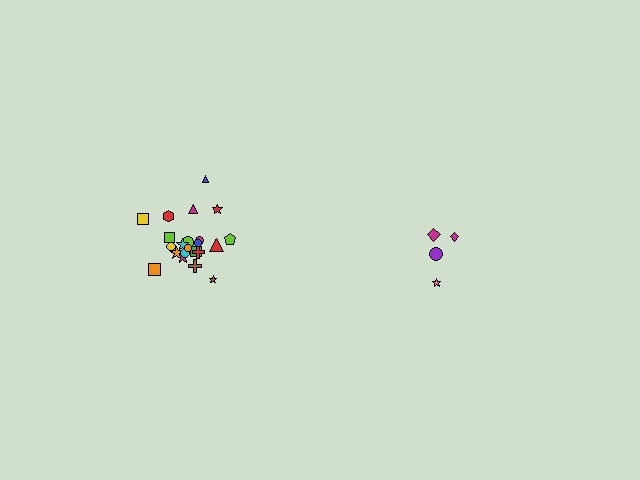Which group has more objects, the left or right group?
The left group.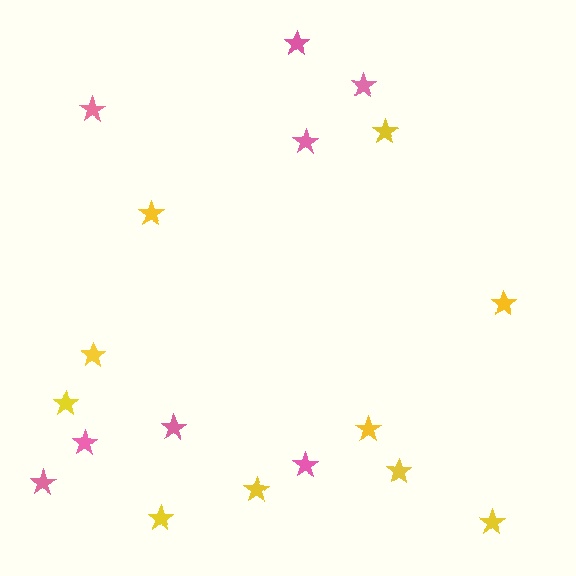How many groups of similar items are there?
There are 2 groups: one group of pink stars (8) and one group of yellow stars (10).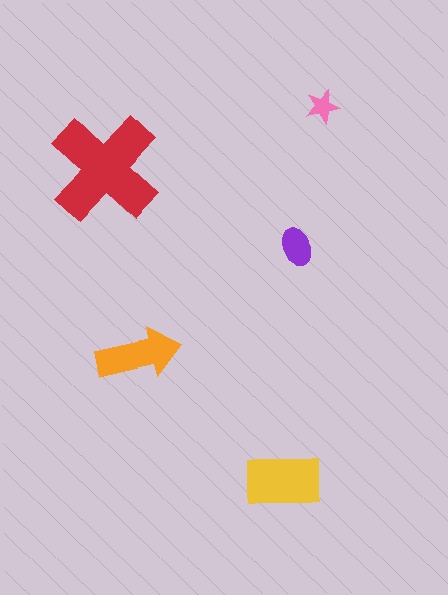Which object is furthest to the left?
The red cross is leftmost.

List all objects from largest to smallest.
The red cross, the yellow rectangle, the orange arrow, the purple ellipse, the pink star.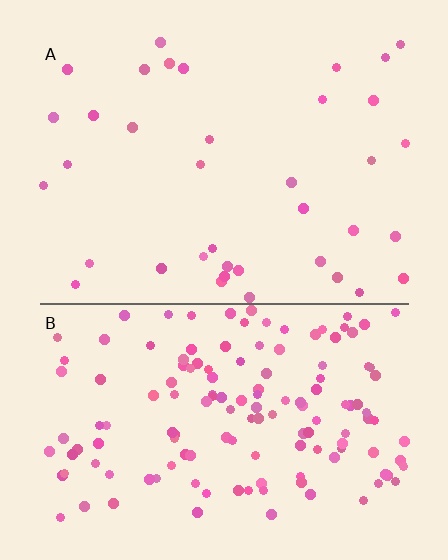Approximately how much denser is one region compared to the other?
Approximately 3.9× — region B over region A.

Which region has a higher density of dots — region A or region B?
B (the bottom).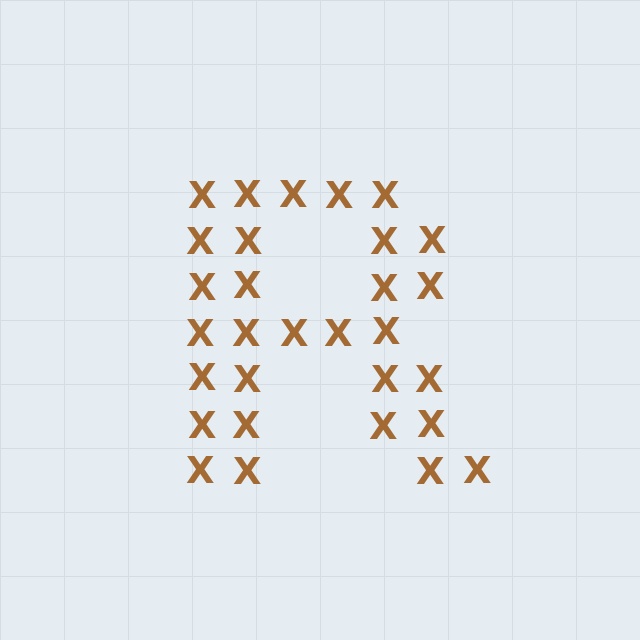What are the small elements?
The small elements are letter X's.